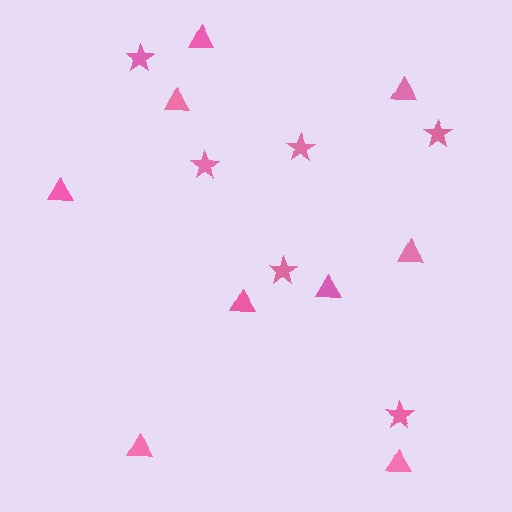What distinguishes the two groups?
There are 2 groups: one group of triangles (9) and one group of stars (6).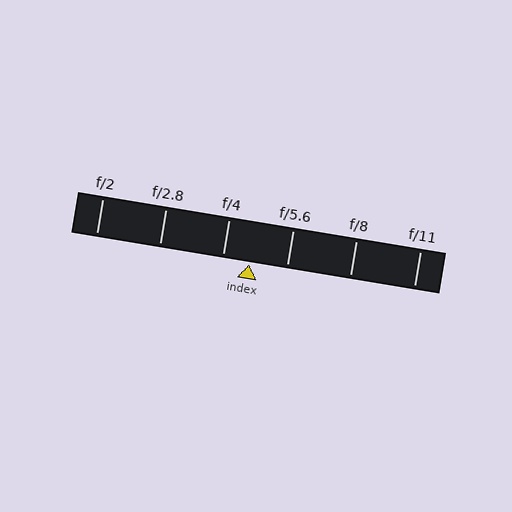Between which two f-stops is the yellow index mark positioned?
The index mark is between f/4 and f/5.6.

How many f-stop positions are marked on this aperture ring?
There are 6 f-stop positions marked.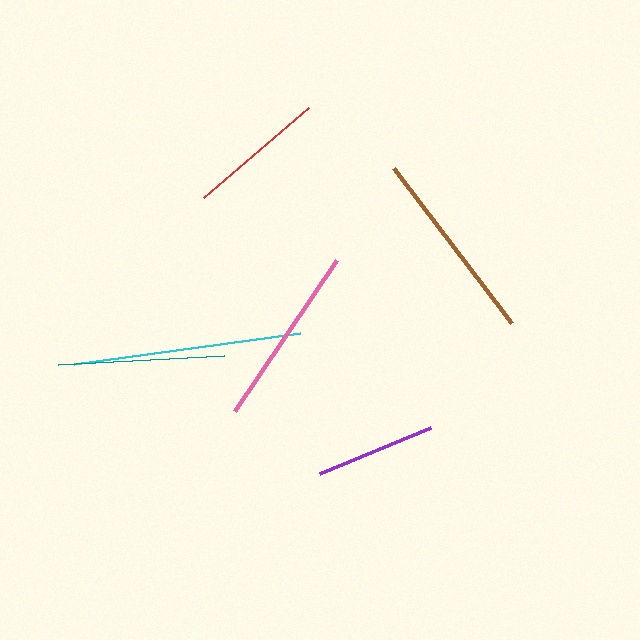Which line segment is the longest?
The cyan line is the longest at approximately 228 pixels.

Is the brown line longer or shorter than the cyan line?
The cyan line is longer than the brown line.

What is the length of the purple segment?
The purple segment is approximately 120 pixels long.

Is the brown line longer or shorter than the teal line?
The brown line is longer than the teal line.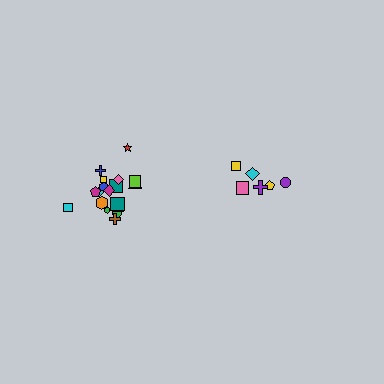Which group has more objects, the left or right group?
The left group.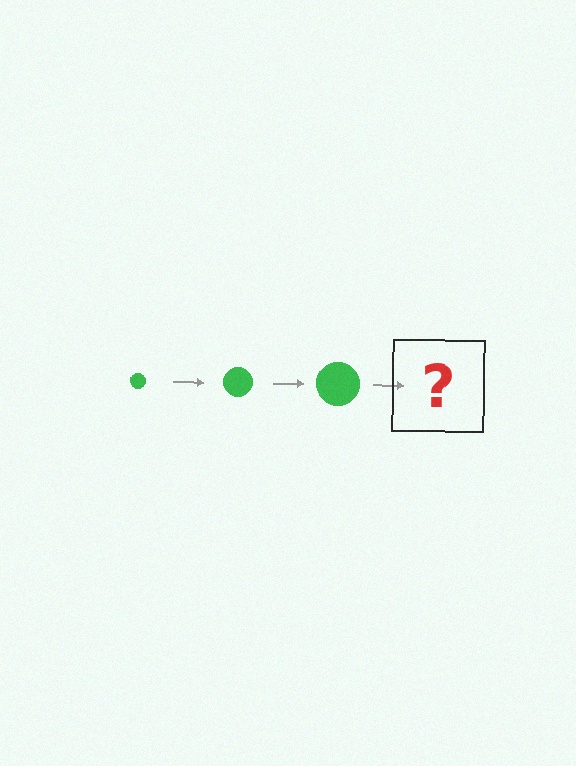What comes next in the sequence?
The next element should be a green circle, larger than the previous one.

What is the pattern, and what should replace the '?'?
The pattern is that the circle gets progressively larger each step. The '?' should be a green circle, larger than the previous one.